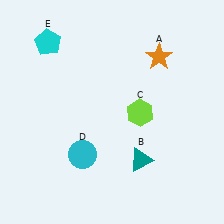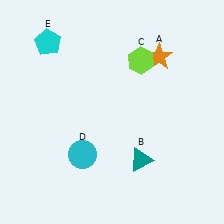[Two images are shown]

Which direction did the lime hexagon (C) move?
The lime hexagon (C) moved up.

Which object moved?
The lime hexagon (C) moved up.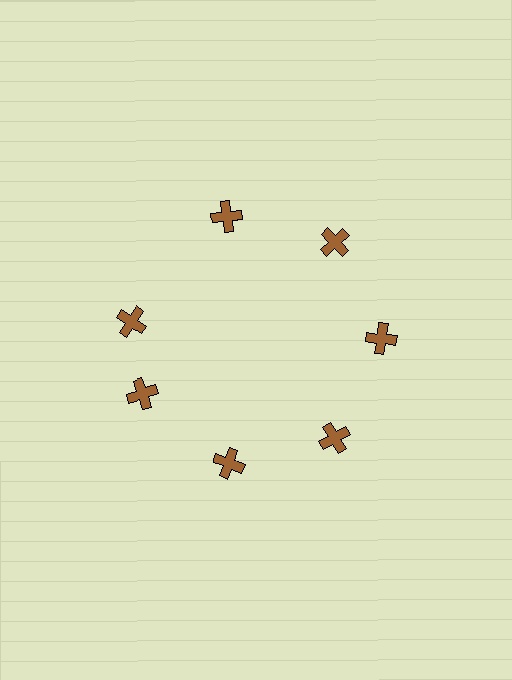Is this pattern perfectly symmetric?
No. The 7 brown crosses are arranged in a ring, but one element near the 10 o'clock position is rotated out of alignment along the ring, breaking the 7-fold rotational symmetry.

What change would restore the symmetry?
The symmetry would be restored by rotating it back into even spacing with its neighbors so that all 7 crosses sit at equal angles and equal distance from the center.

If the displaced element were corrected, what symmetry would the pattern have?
It would have 7-fold rotational symmetry — the pattern would map onto itself every 51 degrees.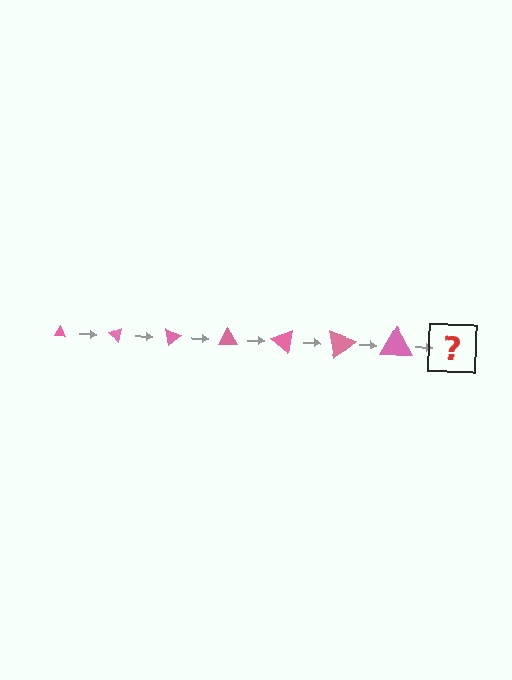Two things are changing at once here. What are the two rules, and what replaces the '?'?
The two rules are that the triangle grows larger each step and it rotates 40 degrees each step. The '?' should be a triangle, larger than the previous one and rotated 280 degrees from the start.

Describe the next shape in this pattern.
It should be a triangle, larger than the previous one and rotated 280 degrees from the start.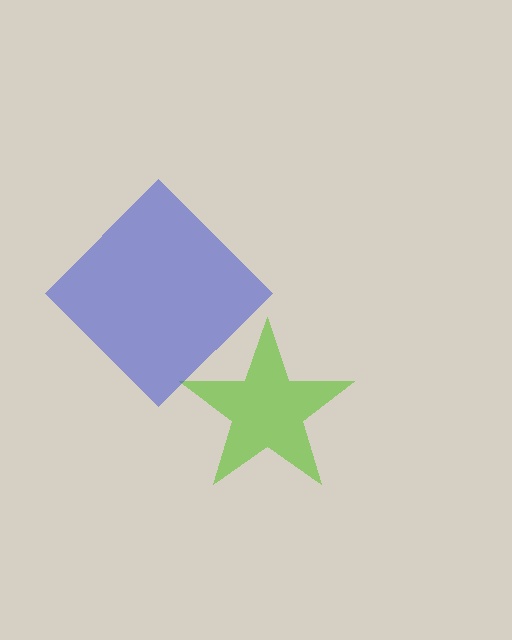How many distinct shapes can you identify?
There are 2 distinct shapes: a lime star, a blue diamond.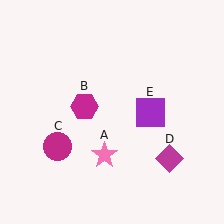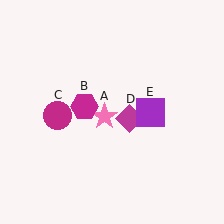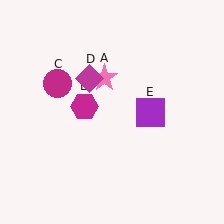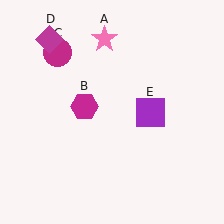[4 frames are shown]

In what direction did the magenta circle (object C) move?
The magenta circle (object C) moved up.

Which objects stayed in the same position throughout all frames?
Magenta hexagon (object B) and purple square (object E) remained stationary.